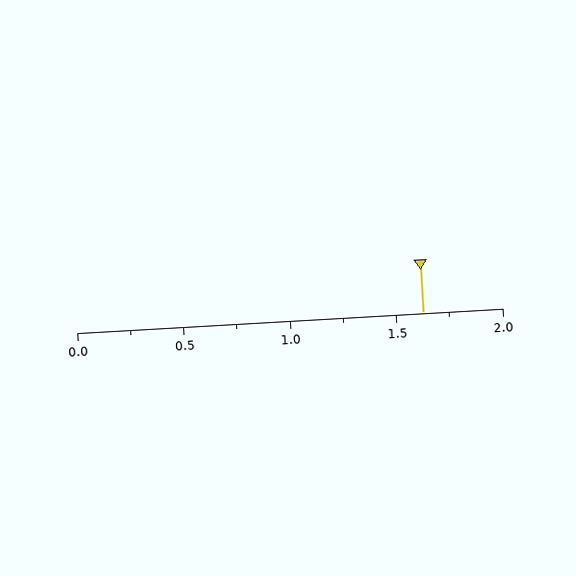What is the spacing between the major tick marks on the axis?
The major ticks are spaced 0.5 apart.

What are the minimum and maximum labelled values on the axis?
The axis runs from 0.0 to 2.0.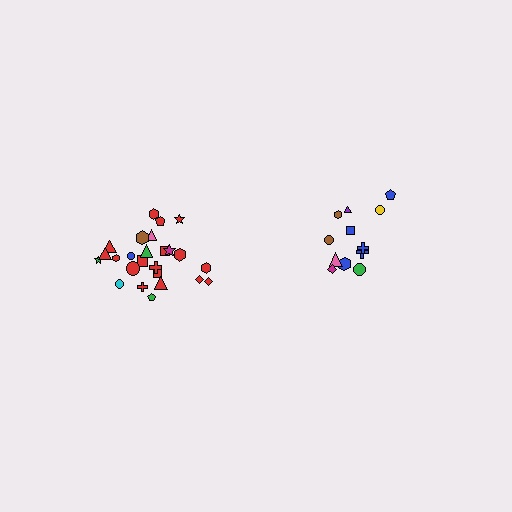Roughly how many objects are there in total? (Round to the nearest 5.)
Roughly 35 objects in total.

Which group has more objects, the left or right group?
The left group.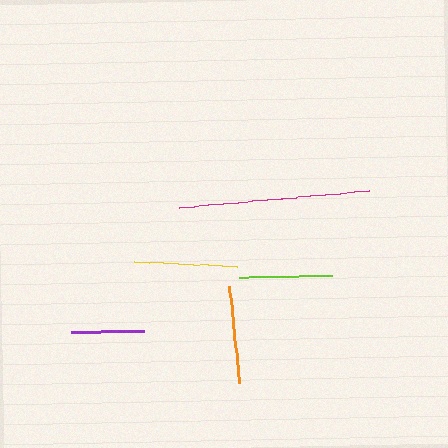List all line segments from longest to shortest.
From longest to shortest: magenta, yellow, orange, lime, purple.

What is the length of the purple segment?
The purple segment is approximately 72 pixels long.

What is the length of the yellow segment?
The yellow segment is approximately 103 pixels long.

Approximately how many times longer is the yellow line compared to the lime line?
The yellow line is approximately 1.1 times the length of the lime line.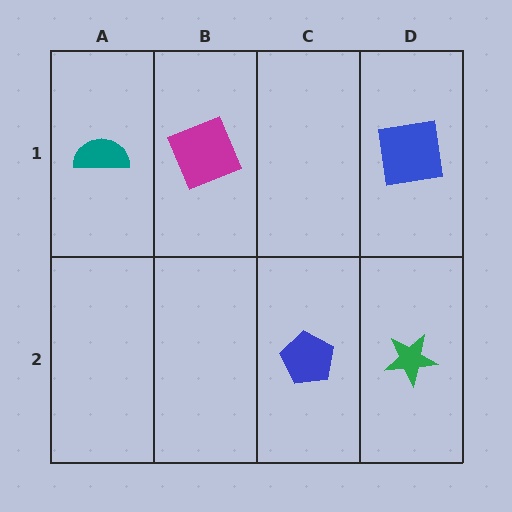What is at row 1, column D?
A blue square.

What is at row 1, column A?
A teal semicircle.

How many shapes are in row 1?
3 shapes.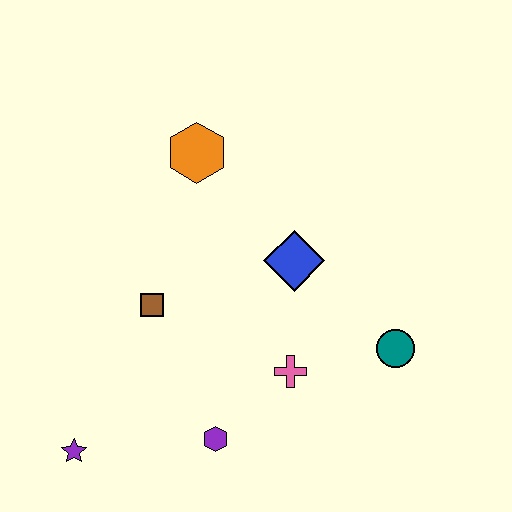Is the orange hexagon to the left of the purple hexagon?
Yes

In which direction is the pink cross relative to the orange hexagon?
The pink cross is below the orange hexagon.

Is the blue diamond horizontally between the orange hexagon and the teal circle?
Yes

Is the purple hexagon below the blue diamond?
Yes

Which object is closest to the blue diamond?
The pink cross is closest to the blue diamond.